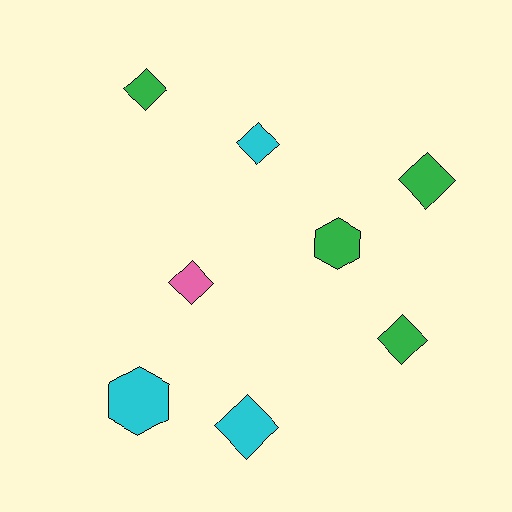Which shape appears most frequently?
Diamond, with 6 objects.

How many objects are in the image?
There are 8 objects.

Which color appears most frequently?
Green, with 4 objects.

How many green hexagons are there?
There is 1 green hexagon.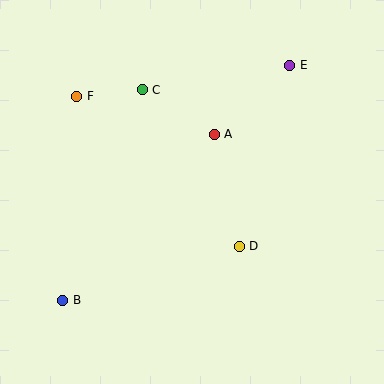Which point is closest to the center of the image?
Point A at (214, 134) is closest to the center.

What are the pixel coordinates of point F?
Point F is at (77, 96).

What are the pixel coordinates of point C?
Point C is at (142, 90).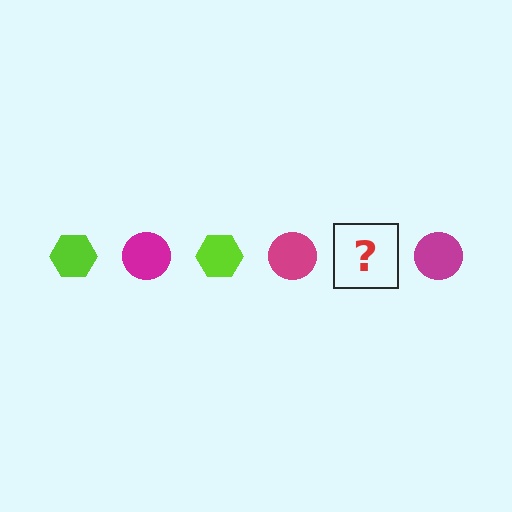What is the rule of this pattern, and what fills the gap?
The rule is that the pattern alternates between lime hexagon and magenta circle. The gap should be filled with a lime hexagon.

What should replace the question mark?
The question mark should be replaced with a lime hexagon.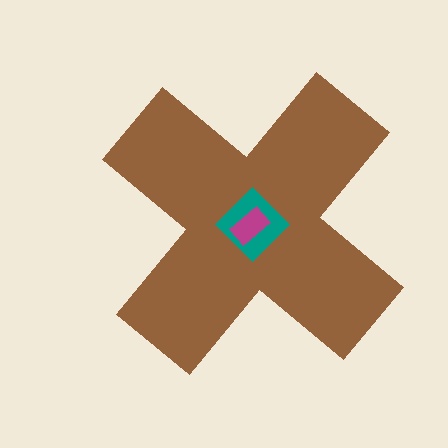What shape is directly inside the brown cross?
The teal diamond.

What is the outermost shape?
The brown cross.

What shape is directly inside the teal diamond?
The magenta rectangle.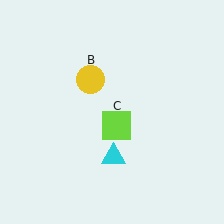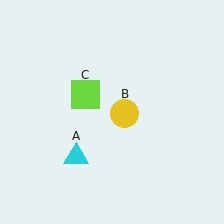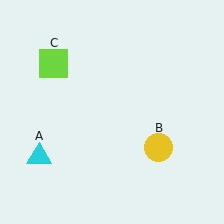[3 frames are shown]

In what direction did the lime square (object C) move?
The lime square (object C) moved up and to the left.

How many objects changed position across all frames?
3 objects changed position: cyan triangle (object A), yellow circle (object B), lime square (object C).